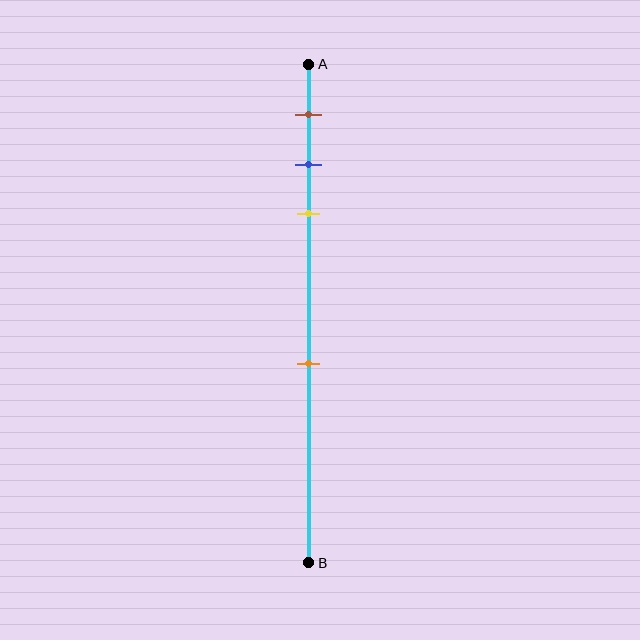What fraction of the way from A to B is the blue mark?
The blue mark is approximately 20% (0.2) of the way from A to B.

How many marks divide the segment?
There are 4 marks dividing the segment.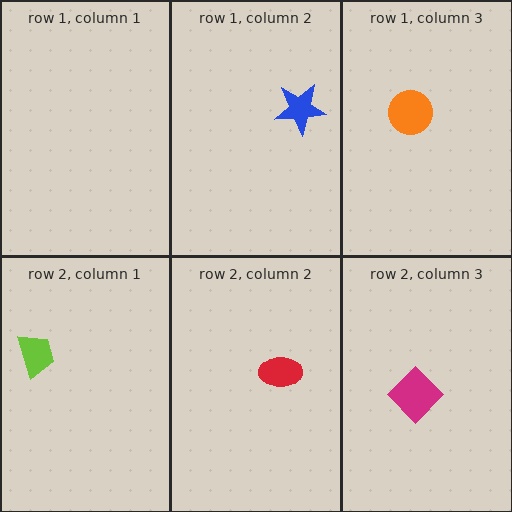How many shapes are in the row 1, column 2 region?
1.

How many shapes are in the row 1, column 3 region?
1.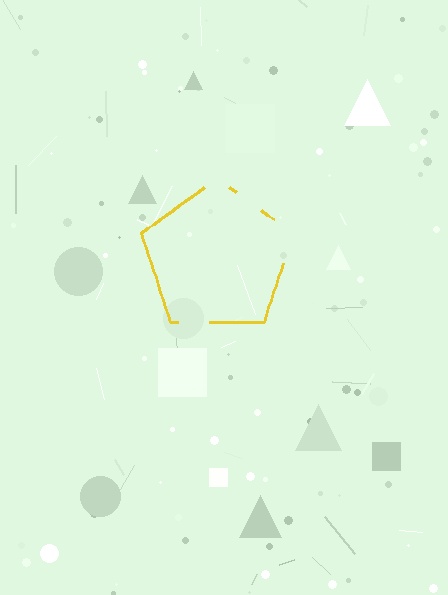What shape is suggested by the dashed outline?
The dashed outline suggests a pentagon.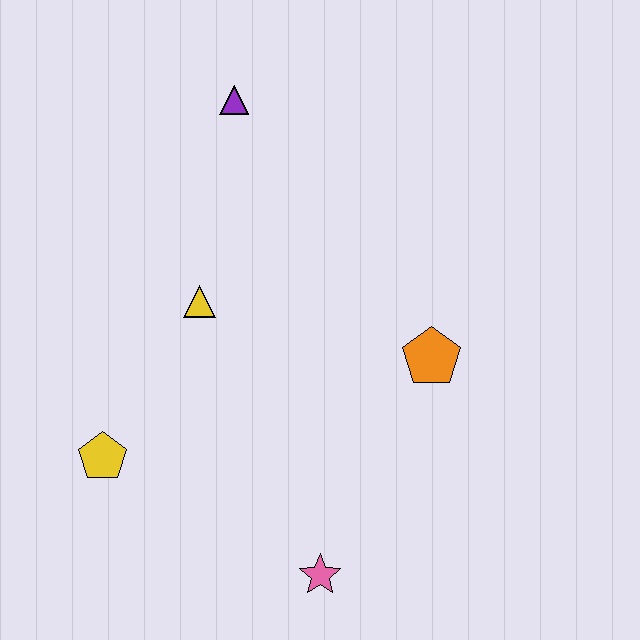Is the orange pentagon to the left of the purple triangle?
No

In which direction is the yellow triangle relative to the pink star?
The yellow triangle is above the pink star.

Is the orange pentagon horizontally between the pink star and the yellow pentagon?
No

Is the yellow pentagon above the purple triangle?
No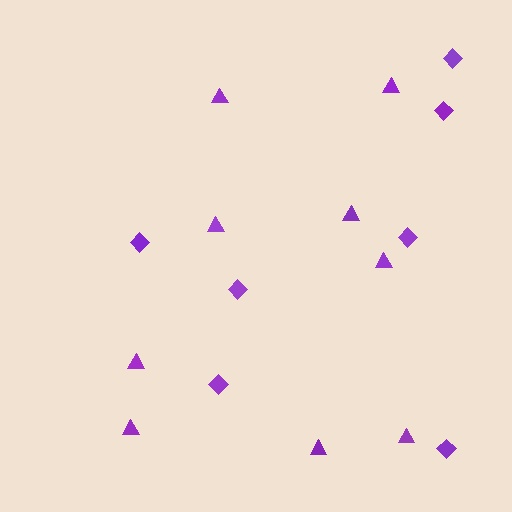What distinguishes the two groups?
There are 2 groups: one group of diamonds (7) and one group of triangles (9).